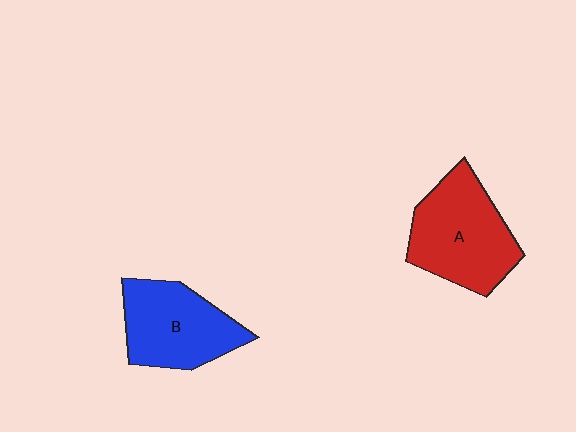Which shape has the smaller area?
Shape B (blue).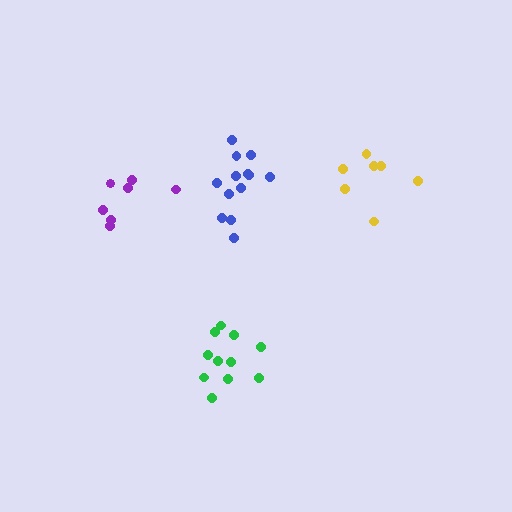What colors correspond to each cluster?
The clusters are colored: purple, green, blue, yellow.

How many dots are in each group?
Group 1: 7 dots, Group 2: 11 dots, Group 3: 13 dots, Group 4: 7 dots (38 total).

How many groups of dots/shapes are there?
There are 4 groups.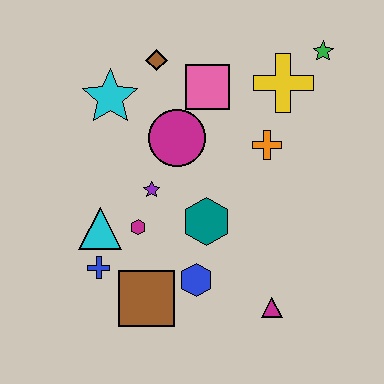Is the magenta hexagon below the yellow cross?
Yes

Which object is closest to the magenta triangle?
The blue hexagon is closest to the magenta triangle.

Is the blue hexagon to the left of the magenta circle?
No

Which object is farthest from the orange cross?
The blue cross is farthest from the orange cross.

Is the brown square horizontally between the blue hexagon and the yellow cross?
No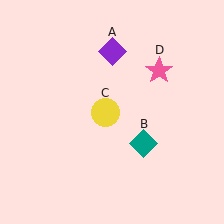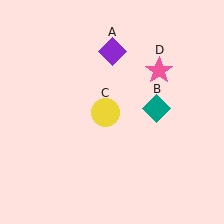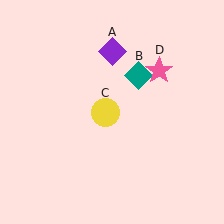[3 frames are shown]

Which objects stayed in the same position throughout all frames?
Purple diamond (object A) and yellow circle (object C) and pink star (object D) remained stationary.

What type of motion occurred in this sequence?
The teal diamond (object B) rotated counterclockwise around the center of the scene.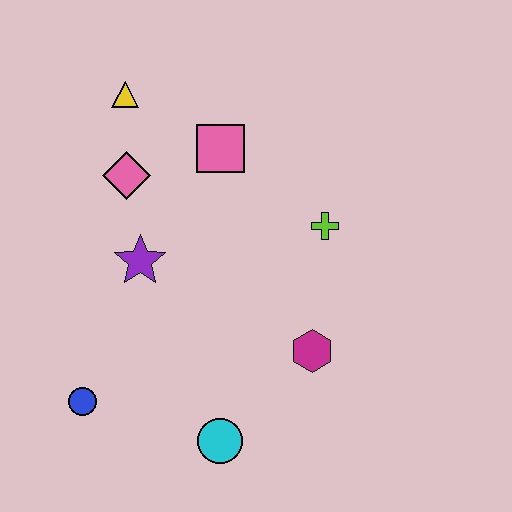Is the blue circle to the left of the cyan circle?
Yes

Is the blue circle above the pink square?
No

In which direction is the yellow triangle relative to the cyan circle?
The yellow triangle is above the cyan circle.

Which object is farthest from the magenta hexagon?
The yellow triangle is farthest from the magenta hexagon.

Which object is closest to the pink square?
The pink diamond is closest to the pink square.